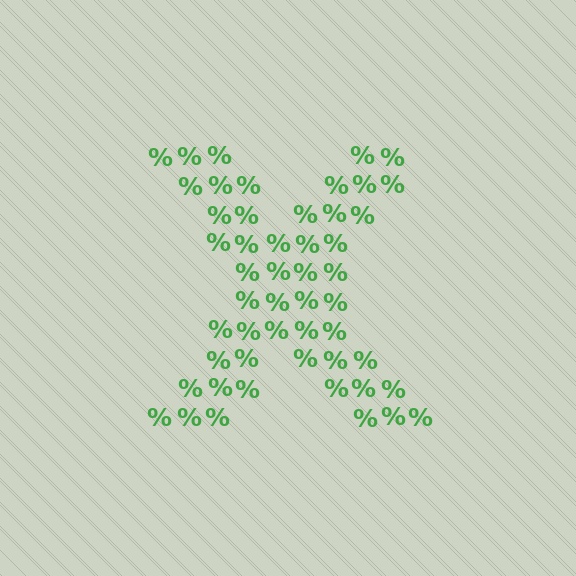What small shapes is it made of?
It is made of small percent signs.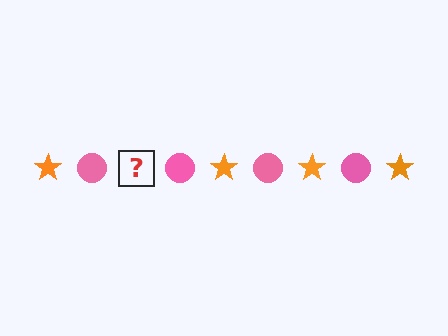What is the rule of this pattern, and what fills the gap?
The rule is that the pattern alternates between orange star and pink circle. The gap should be filled with an orange star.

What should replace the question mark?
The question mark should be replaced with an orange star.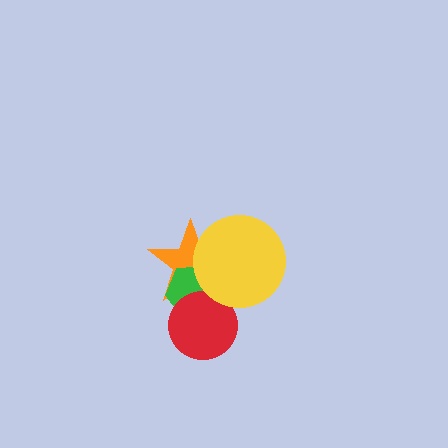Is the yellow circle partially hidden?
No, no other shape covers it.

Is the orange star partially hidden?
Yes, it is partially covered by another shape.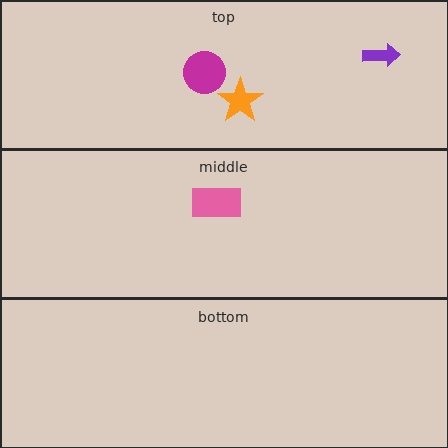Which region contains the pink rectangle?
The middle region.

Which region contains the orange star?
The top region.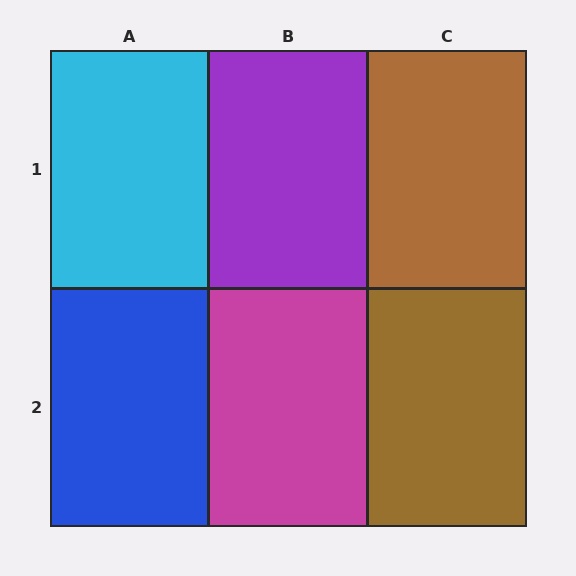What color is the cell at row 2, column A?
Blue.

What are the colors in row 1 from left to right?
Cyan, purple, brown.